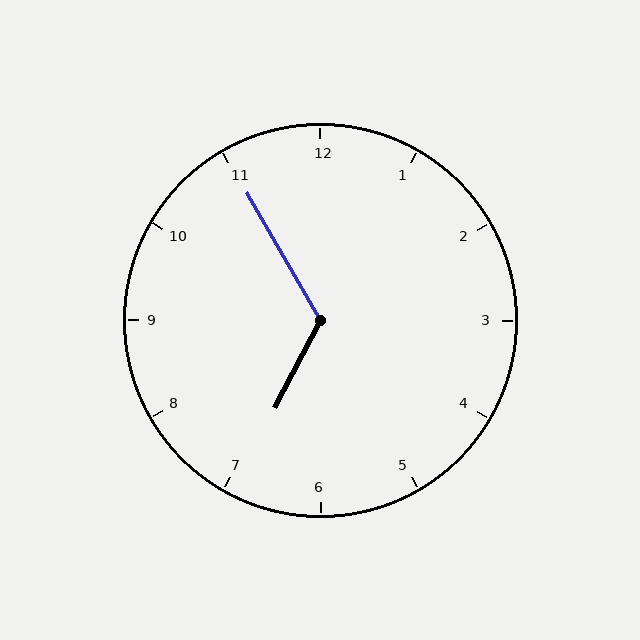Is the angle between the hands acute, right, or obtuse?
It is obtuse.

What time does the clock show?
6:55.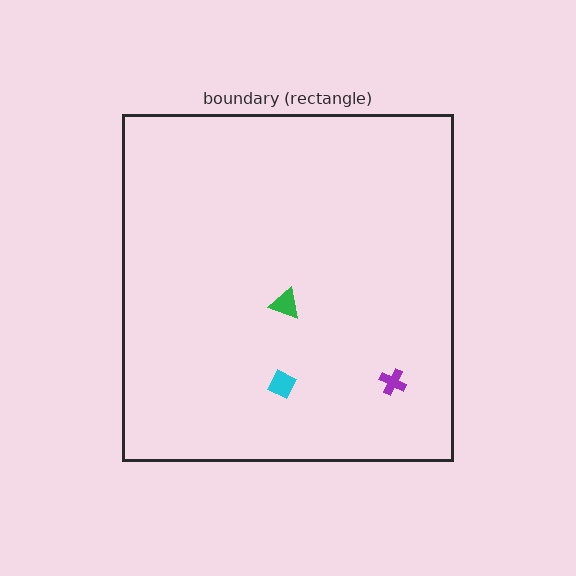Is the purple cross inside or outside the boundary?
Inside.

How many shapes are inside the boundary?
3 inside, 0 outside.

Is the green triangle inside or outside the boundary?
Inside.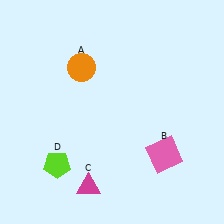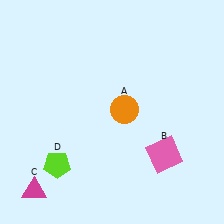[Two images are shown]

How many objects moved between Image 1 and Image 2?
2 objects moved between the two images.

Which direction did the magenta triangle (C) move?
The magenta triangle (C) moved left.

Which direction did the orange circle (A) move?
The orange circle (A) moved right.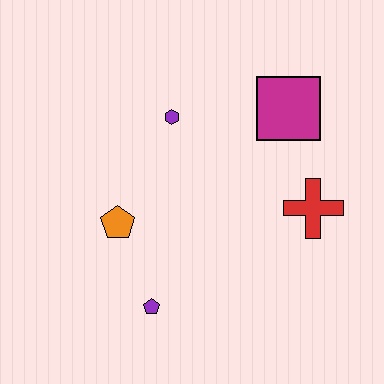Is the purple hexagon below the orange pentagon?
No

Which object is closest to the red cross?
The magenta square is closest to the red cross.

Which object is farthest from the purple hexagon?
The purple pentagon is farthest from the purple hexagon.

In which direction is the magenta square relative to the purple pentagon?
The magenta square is above the purple pentagon.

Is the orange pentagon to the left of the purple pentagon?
Yes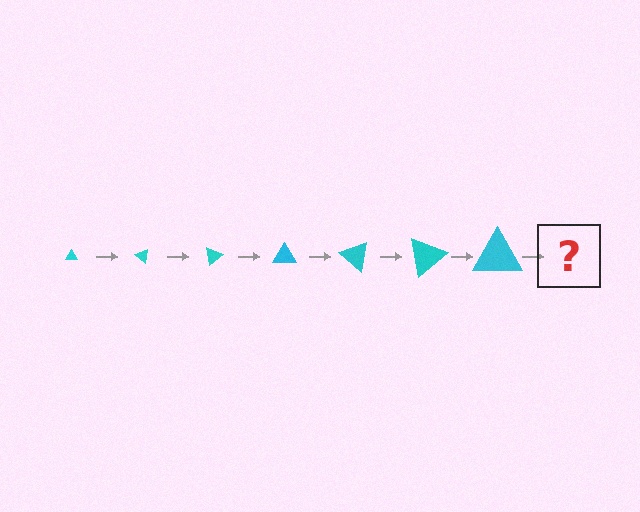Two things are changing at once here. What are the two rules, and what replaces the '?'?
The two rules are that the triangle grows larger each step and it rotates 40 degrees each step. The '?' should be a triangle, larger than the previous one and rotated 280 degrees from the start.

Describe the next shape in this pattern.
It should be a triangle, larger than the previous one and rotated 280 degrees from the start.